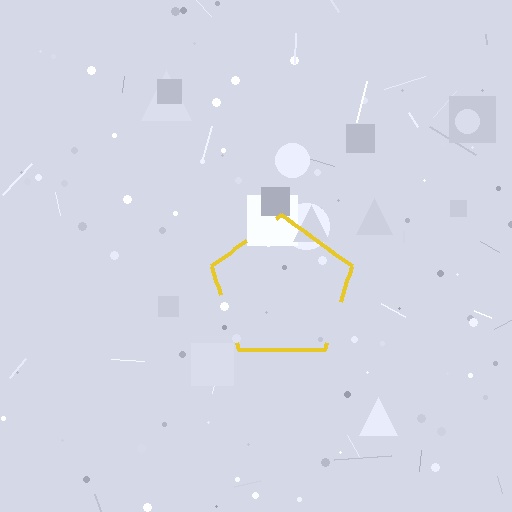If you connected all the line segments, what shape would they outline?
They would outline a pentagon.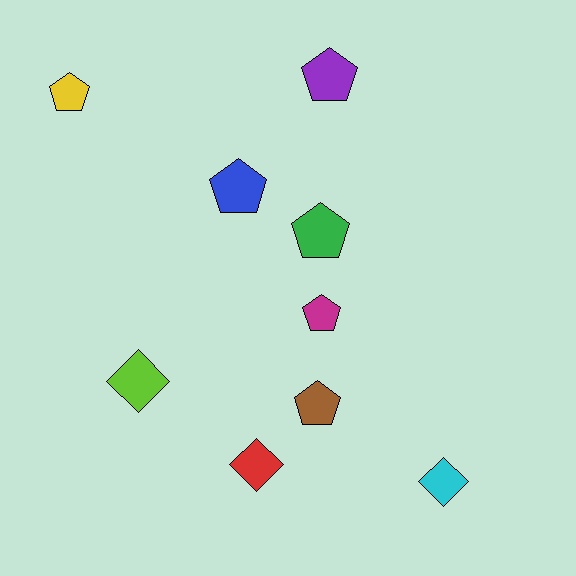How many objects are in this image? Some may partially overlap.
There are 9 objects.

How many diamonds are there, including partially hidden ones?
There are 3 diamonds.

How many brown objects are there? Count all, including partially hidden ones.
There is 1 brown object.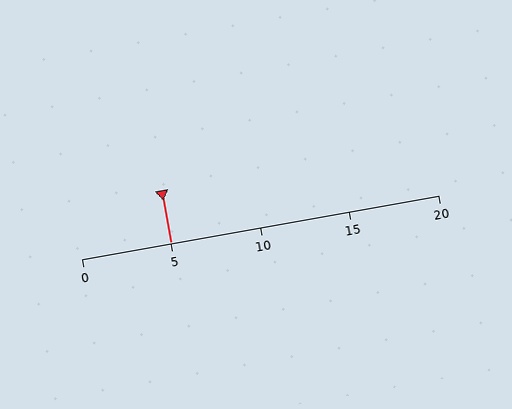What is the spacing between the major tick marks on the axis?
The major ticks are spaced 5 apart.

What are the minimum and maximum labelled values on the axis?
The axis runs from 0 to 20.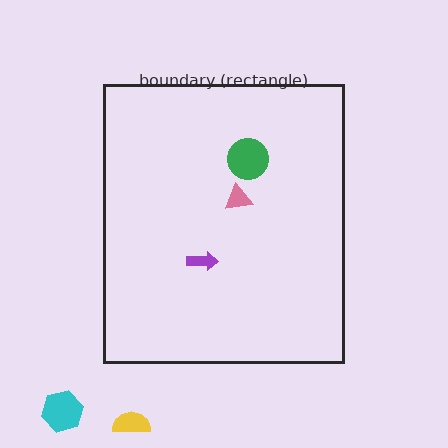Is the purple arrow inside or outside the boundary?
Inside.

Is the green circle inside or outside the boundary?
Inside.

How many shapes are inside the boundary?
3 inside, 2 outside.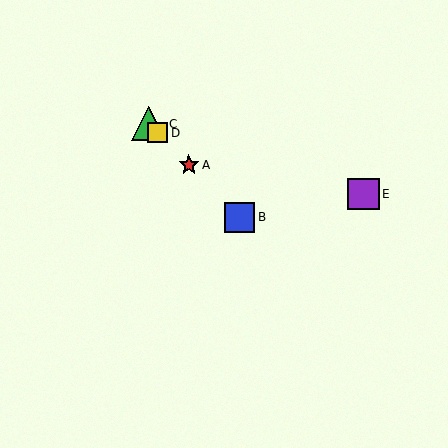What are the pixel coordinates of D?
Object D is at (157, 133).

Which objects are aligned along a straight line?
Objects A, B, C, D are aligned along a straight line.